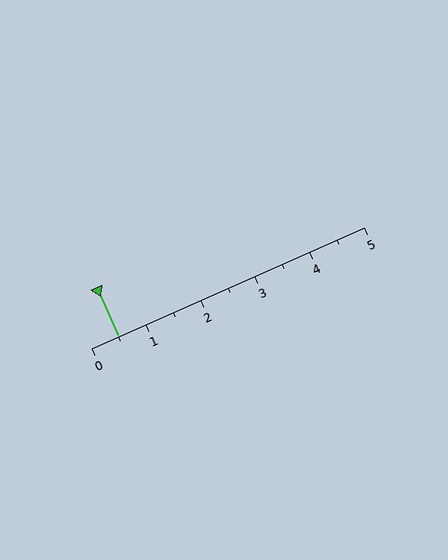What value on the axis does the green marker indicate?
The marker indicates approximately 0.5.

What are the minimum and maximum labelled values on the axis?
The axis runs from 0 to 5.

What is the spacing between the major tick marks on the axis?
The major ticks are spaced 1 apart.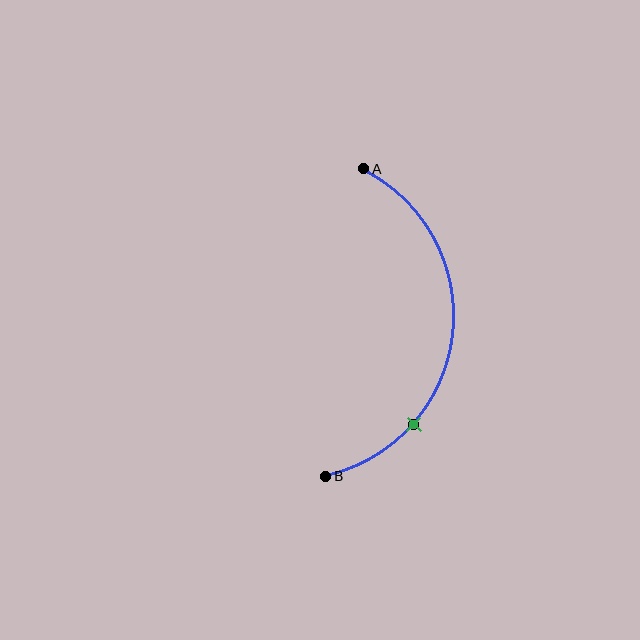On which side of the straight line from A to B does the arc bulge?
The arc bulges to the right of the straight line connecting A and B.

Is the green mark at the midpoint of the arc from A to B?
No. The green mark lies on the arc but is closer to endpoint B. The arc midpoint would be at the point on the curve equidistant along the arc from both A and B.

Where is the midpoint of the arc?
The arc midpoint is the point on the curve farthest from the straight line joining A and B. It sits to the right of that line.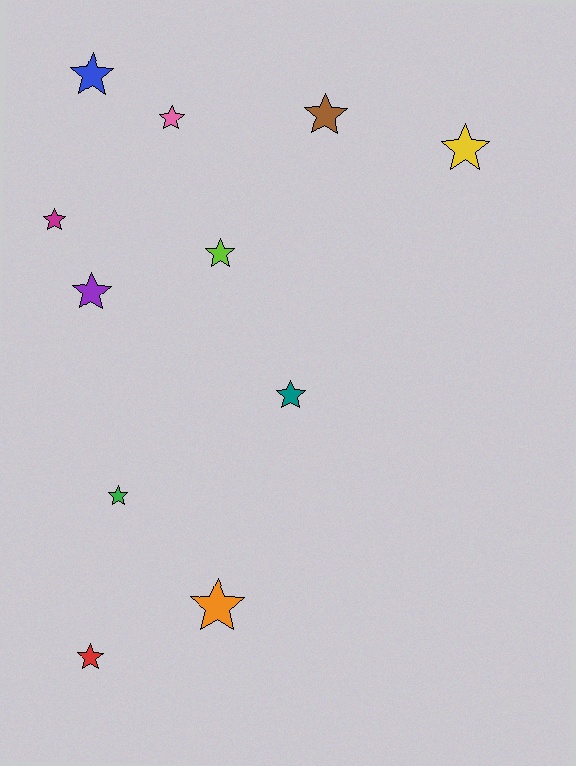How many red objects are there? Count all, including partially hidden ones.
There is 1 red object.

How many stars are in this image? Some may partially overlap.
There are 11 stars.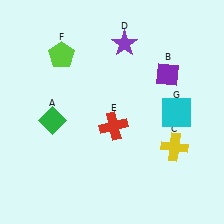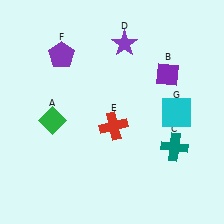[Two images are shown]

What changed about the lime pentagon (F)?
In Image 1, F is lime. In Image 2, it changed to purple.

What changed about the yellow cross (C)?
In Image 1, C is yellow. In Image 2, it changed to teal.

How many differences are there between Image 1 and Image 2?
There are 2 differences between the two images.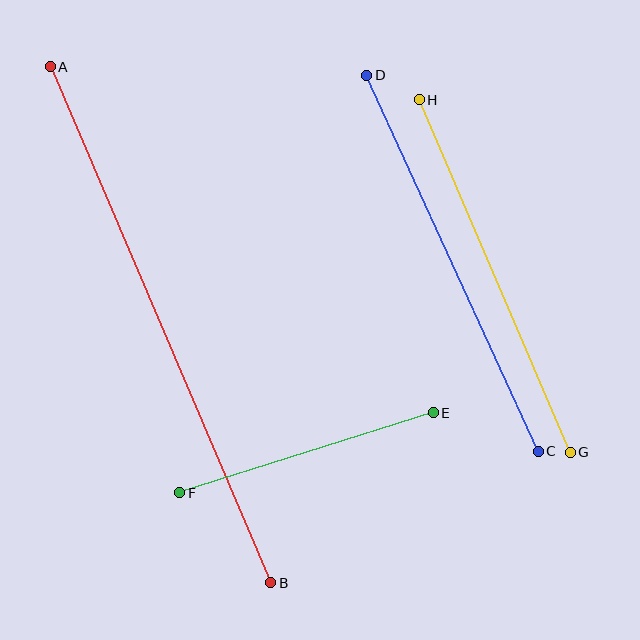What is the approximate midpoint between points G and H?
The midpoint is at approximately (495, 276) pixels.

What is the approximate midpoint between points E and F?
The midpoint is at approximately (307, 453) pixels.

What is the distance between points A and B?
The distance is approximately 561 pixels.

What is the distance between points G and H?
The distance is approximately 384 pixels.